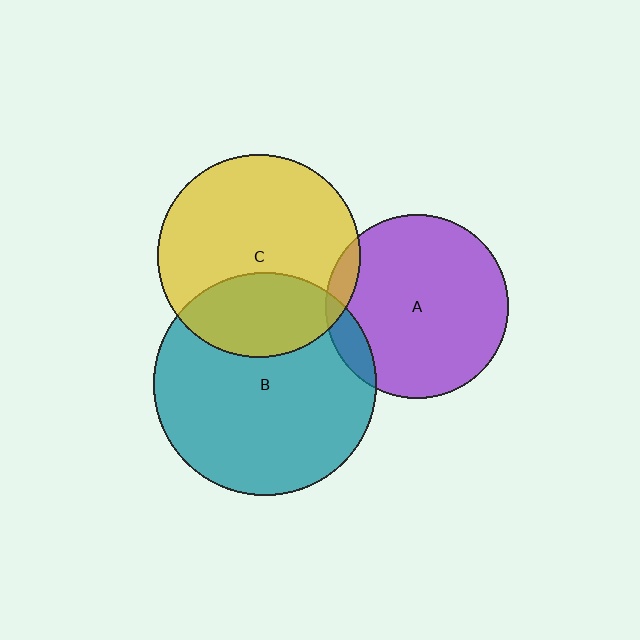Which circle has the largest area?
Circle B (teal).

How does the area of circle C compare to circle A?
Approximately 1.2 times.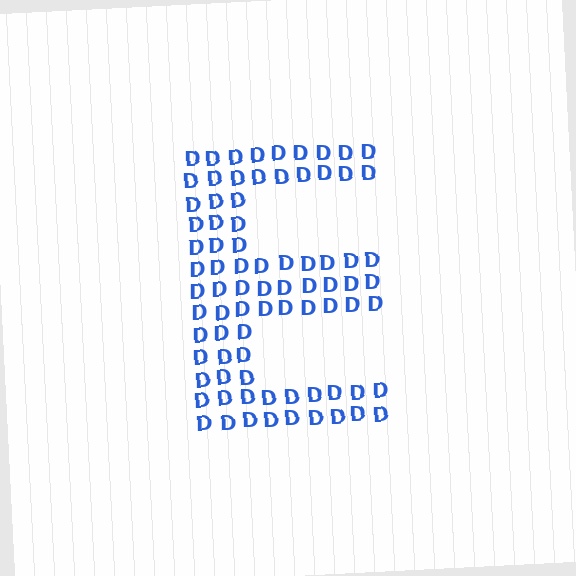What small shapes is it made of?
It is made of small letter D's.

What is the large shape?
The large shape is the letter E.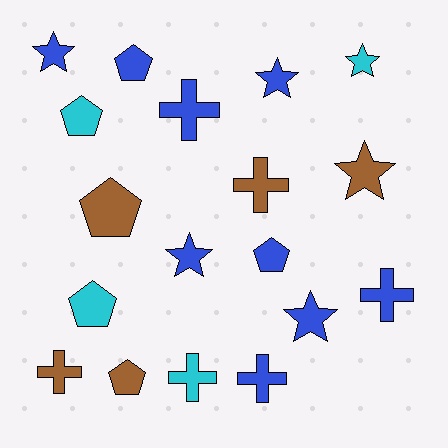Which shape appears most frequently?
Star, with 6 objects.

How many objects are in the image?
There are 18 objects.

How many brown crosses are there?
There are 2 brown crosses.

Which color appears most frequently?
Blue, with 9 objects.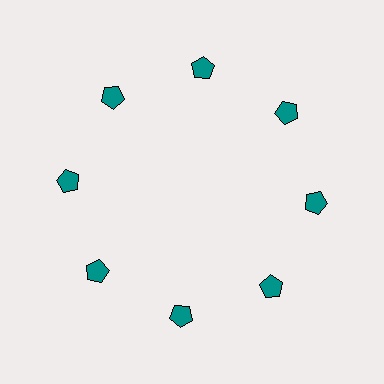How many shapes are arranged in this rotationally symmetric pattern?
There are 8 shapes, arranged in 8 groups of 1.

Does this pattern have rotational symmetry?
Yes, this pattern has 8-fold rotational symmetry. It looks the same after rotating 45 degrees around the center.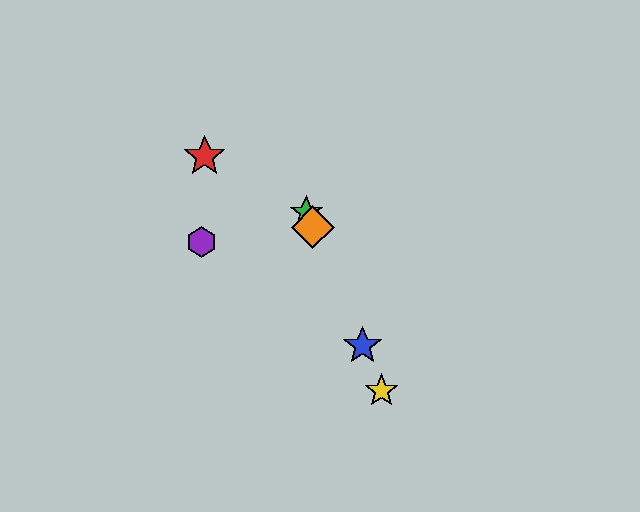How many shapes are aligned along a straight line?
4 shapes (the blue star, the green star, the yellow star, the orange diamond) are aligned along a straight line.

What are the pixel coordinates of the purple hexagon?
The purple hexagon is at (201, 242).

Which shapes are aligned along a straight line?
The blue star, the green star, the yellow star, the orange diamond are aligned along a straight line.